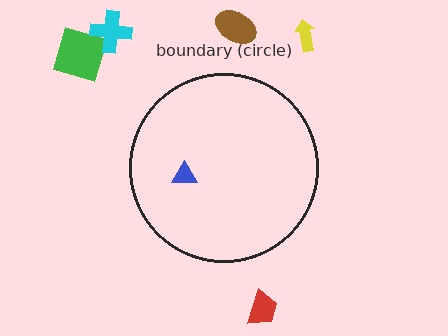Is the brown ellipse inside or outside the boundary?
Outside.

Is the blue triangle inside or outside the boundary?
Inside.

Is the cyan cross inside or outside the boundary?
Outside.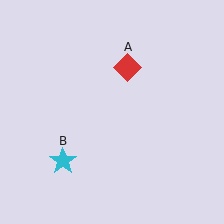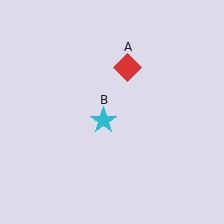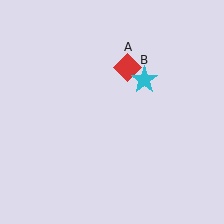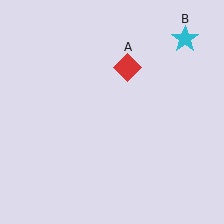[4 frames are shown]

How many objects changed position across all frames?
1 object changed position: cyan star (object B).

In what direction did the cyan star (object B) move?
The cyan star (object B) moved up and to the right.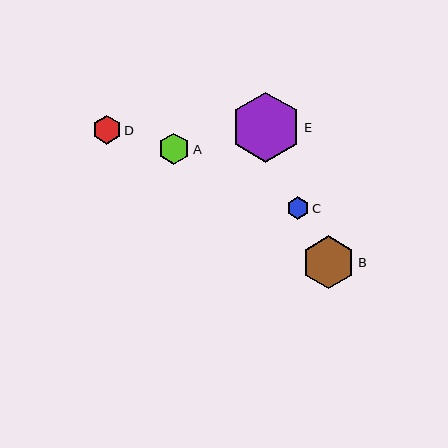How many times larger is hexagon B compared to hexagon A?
Hexagon B is approximately 1.7 times the size of hexagon A.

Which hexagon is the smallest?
Hexagon C is the smallest with a size of approximately 23 pixels.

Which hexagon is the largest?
Hexagon E is the largest with a size of approximately 70 pixels.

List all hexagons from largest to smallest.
From largest to smallest: E, B, A, D, C.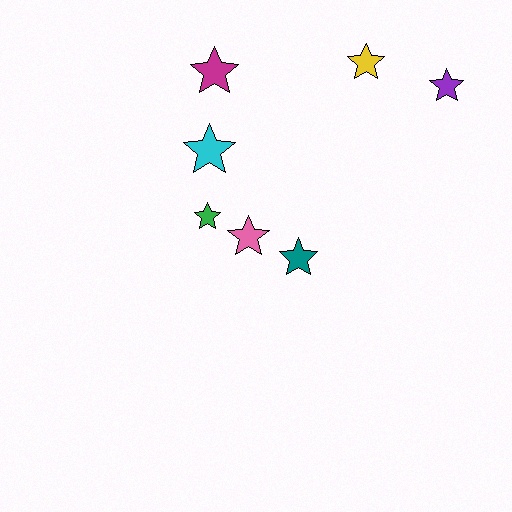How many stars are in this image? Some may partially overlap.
There are 7 stars.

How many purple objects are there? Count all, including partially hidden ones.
There is 1 purple object.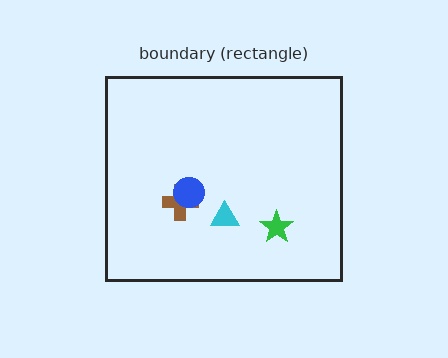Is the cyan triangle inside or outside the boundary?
Inside.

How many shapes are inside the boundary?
4 inside, 0 outside.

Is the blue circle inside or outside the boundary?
Inside.